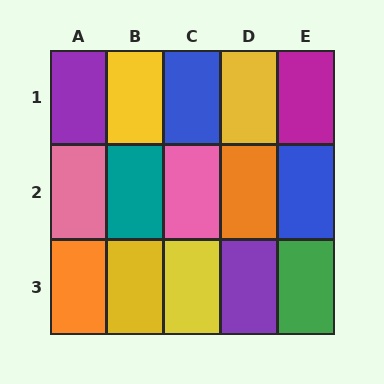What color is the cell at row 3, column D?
Purple.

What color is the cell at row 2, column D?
Orange.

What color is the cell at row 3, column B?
Yellow.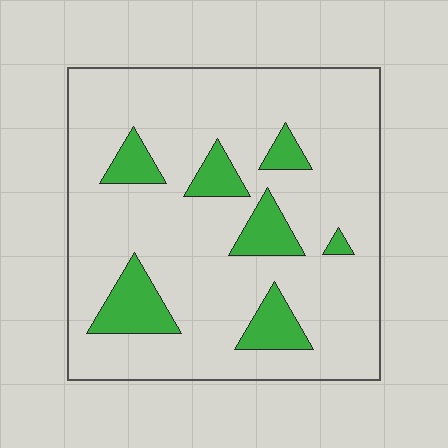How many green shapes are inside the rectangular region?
7.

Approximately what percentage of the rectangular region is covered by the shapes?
Approximately 15%.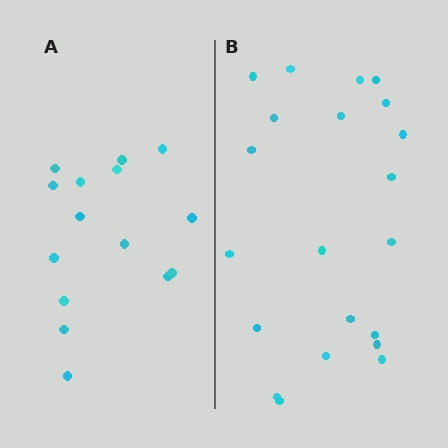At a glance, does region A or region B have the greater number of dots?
Region B (the right region) has more dots.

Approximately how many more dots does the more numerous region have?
Region B has about 6 more dots than region A.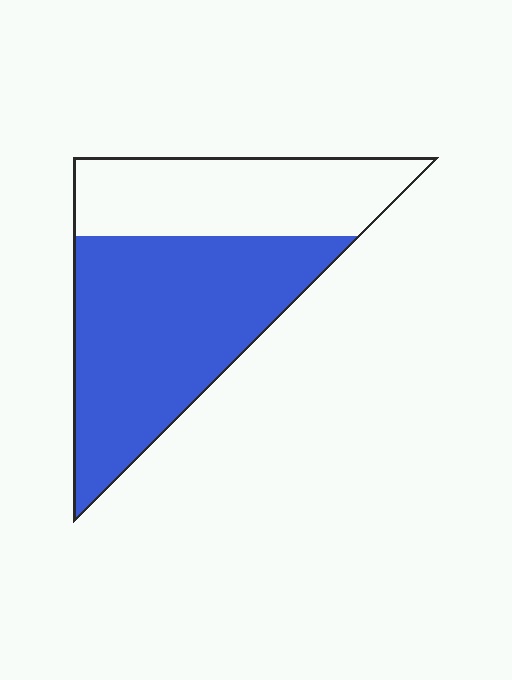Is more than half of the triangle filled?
Yes.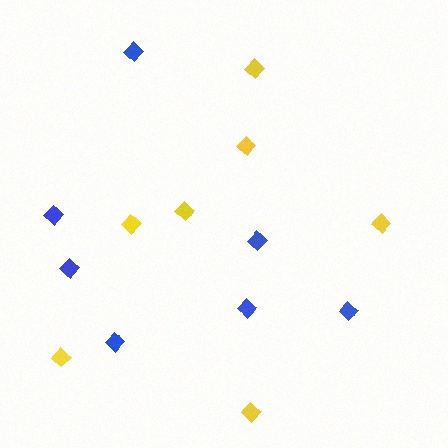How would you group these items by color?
There are 2 groups: one group of yellow diamonds (7) and one group of blue diamonds (7).